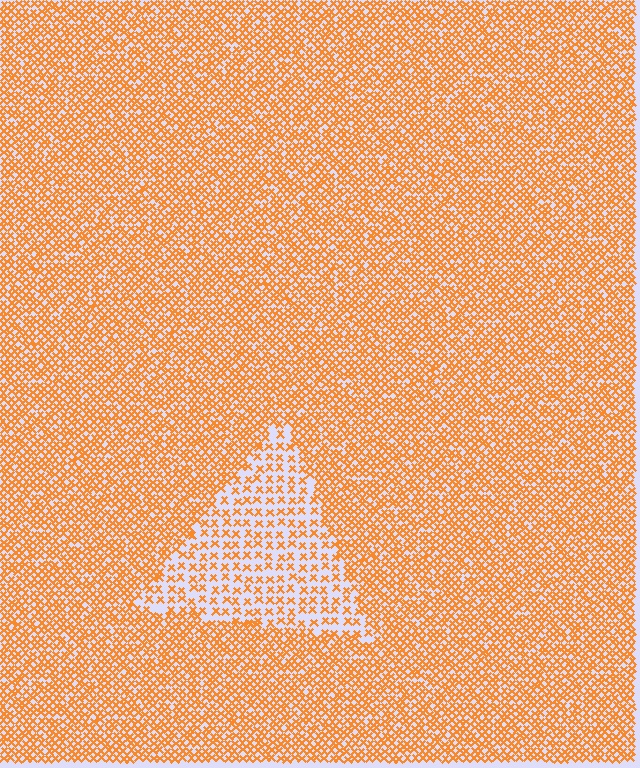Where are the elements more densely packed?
The elements are more densely packed outside the triangle boundary.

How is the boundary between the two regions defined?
The boundary is defined by a change in element density (approximately 2.2x ratio). All elements are the same color, size, and shape.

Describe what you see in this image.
The image contains small orange elements arranged at two different densities. A triangle-shaped region is visible where the elements are less densely packed than the surrounding area.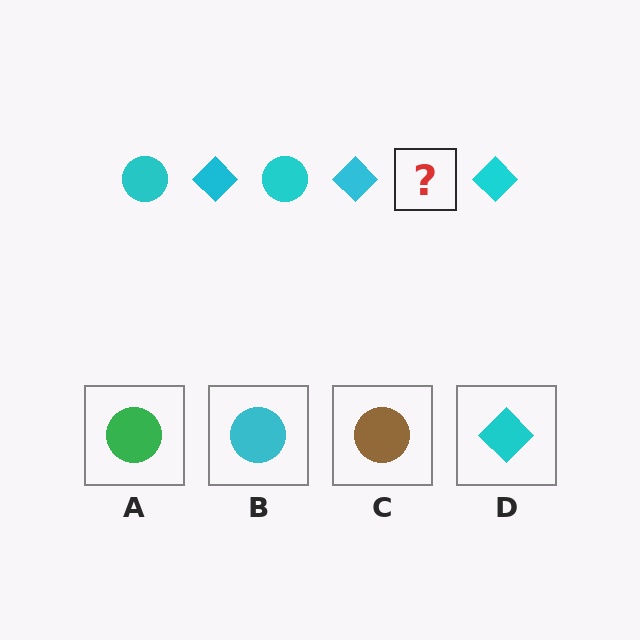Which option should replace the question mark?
Option B.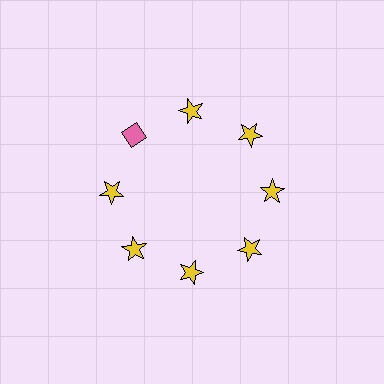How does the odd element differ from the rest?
It differs in both color (pink instead of yellow) and shape (diamond instead of star).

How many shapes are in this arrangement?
There are 8 shapes arranged in a ring pattern.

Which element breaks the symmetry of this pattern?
The pink diamond at roughly the 10 o'clock position breaks the symmetry. All other shapes are yellow stars.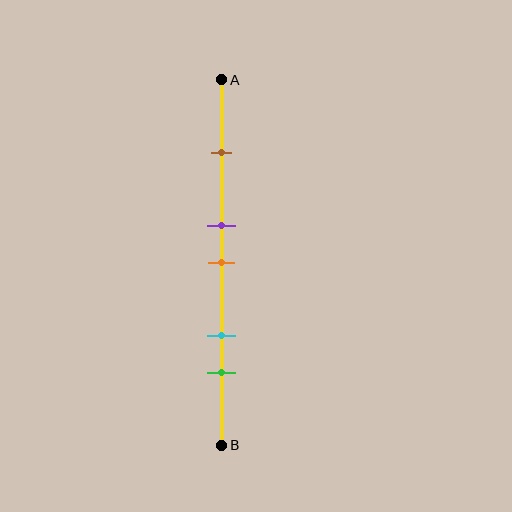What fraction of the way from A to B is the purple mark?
The purple mark is approximately 40% (0.4) of the way from A to B.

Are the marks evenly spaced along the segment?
No, the marks are not evenly spaced.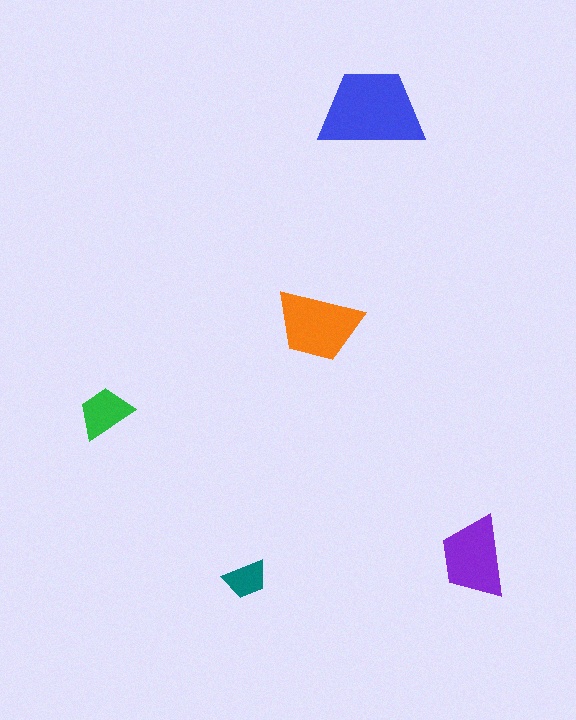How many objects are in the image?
There are 5 objects in the image.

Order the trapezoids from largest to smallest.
the blue one, the orange one, the purple one, the green one, the teal one.